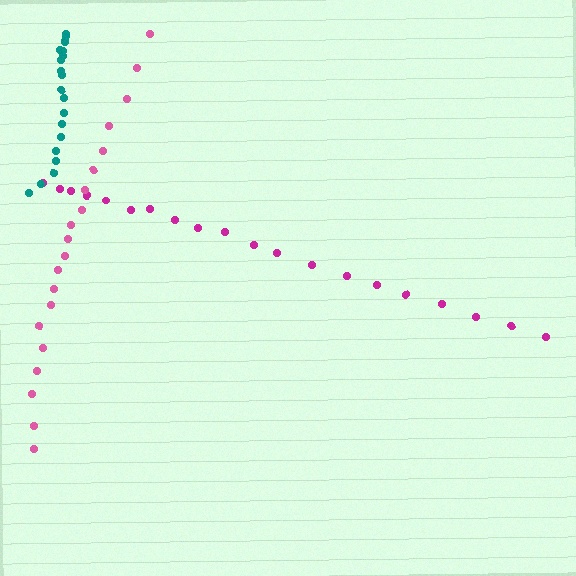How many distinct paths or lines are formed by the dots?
There are 3 distinct paths.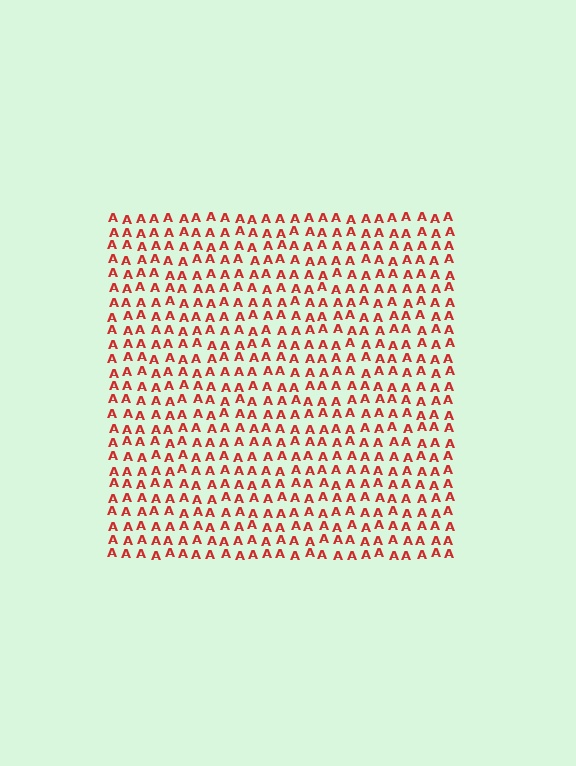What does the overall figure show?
The overall figure shows a square.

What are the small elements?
The small elements are letter A's.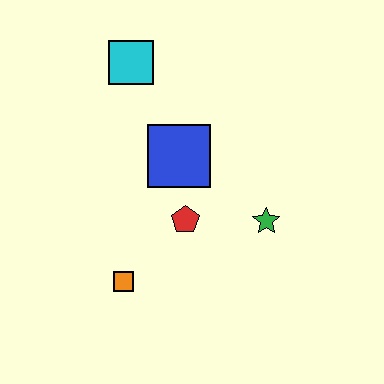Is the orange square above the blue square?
No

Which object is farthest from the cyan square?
The orange square is farthest from the cyan square.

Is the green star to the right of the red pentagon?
Yes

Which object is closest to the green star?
The red pentagon is closest to the green star.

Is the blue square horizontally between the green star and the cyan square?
Yes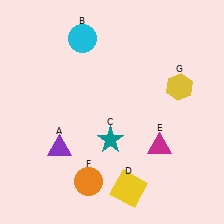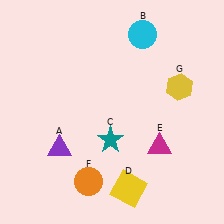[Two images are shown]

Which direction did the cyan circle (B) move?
The cyan circle (B) moved right.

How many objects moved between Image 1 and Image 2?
1 object moved between the two images.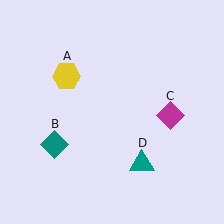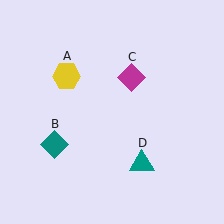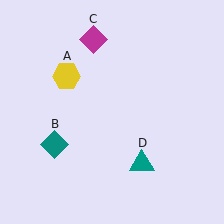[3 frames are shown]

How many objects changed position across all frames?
1 object changed position: magenta diamond (object C).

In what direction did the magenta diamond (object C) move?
The magenta diamond (object C) moved up and to the left.